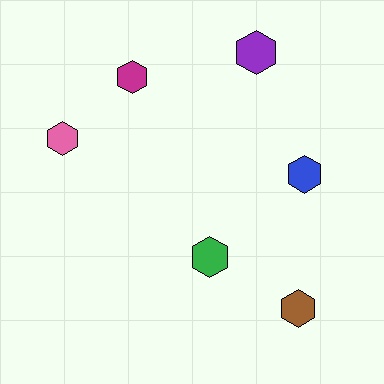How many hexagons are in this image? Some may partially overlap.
There are 6 hexagons.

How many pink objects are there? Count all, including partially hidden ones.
There is 1 pink object.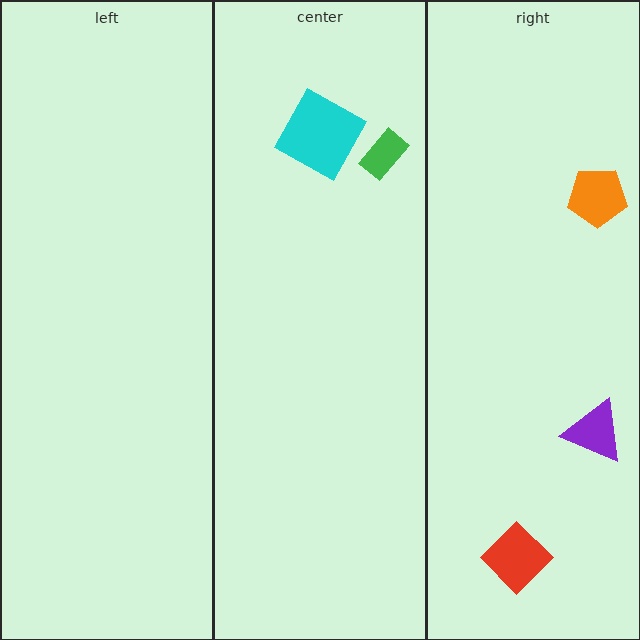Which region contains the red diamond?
The right region.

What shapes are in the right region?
The purple triangle, the red diamond, the orange pentagon.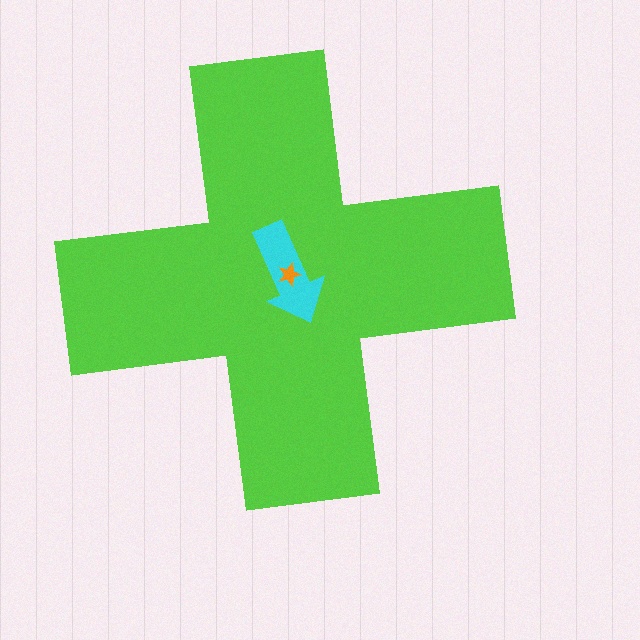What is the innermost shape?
The orange star.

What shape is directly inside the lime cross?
The cyan arrow.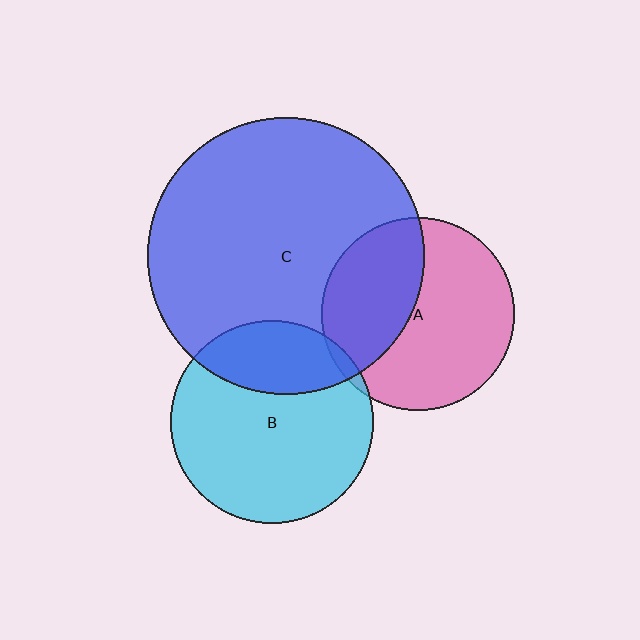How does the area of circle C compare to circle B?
Approximately 1.9 times.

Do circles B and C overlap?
Yes.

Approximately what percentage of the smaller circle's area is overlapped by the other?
Approximately 25%.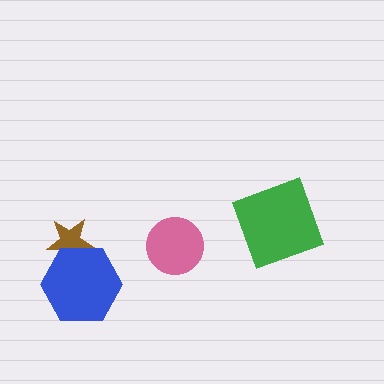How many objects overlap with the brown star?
1 object overlaps with the brown star.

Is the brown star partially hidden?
Yes, it is partially covered by another shape.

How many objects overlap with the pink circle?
0 objects overlap with the pink circle.